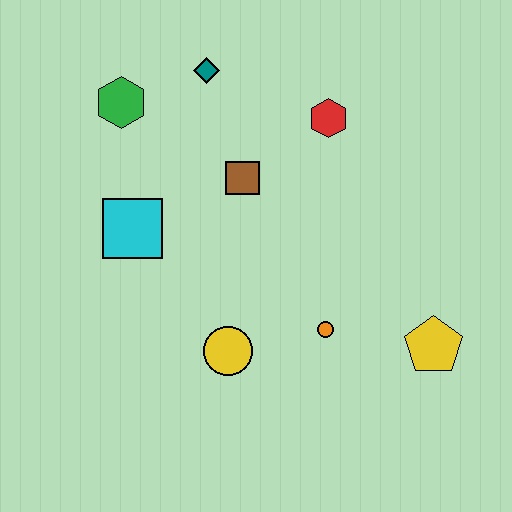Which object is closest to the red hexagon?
The brown square is closest to the red hexagon.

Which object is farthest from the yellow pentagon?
The green hexagon is farthest from the yellow pentagon.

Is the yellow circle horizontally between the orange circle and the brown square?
No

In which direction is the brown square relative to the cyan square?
The brown square is to the right of the cyan square.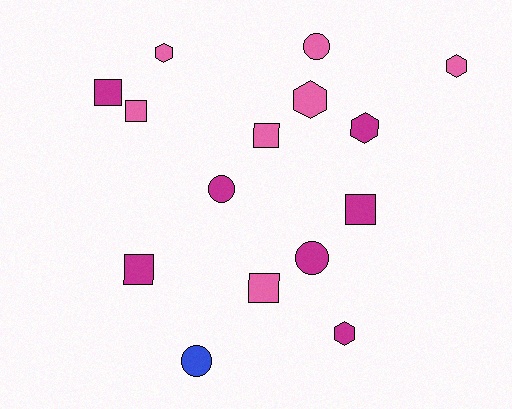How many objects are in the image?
There are 15 objects.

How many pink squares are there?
There are 3 pink squares.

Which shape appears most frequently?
Square, with 6 objects.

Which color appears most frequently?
Pink, with 7 objects.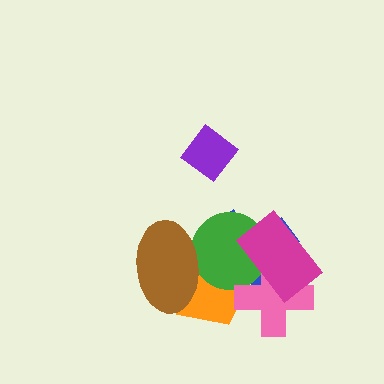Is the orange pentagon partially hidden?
Yes, it is partially covered by another shape.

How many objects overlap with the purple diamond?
0 objects overlap with the purple diamond.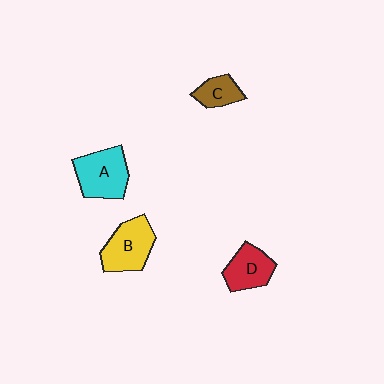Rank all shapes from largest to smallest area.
From largest to smallest: A (cyan), B (yellow), D (red), C (brown).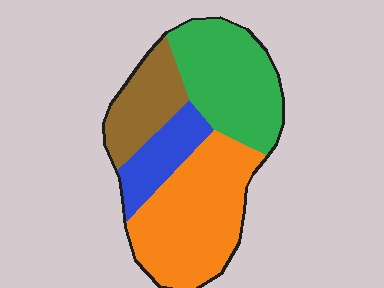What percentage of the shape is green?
Green takes up about one third (1/3) of the shape.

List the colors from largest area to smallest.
From largest to smallest: orange, green, brown, blue.